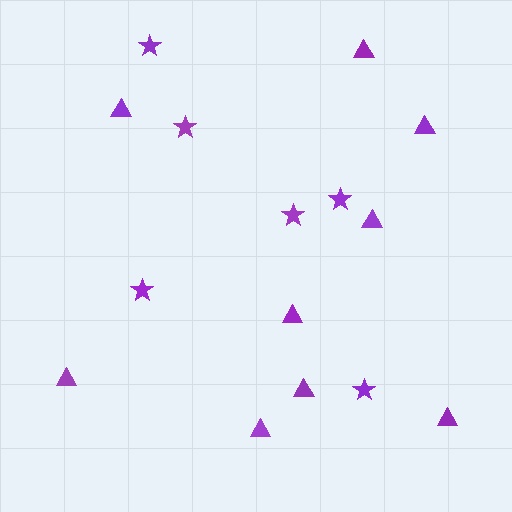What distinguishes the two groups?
There are 2 groups: one group of triangles (9) and one group of stars (6).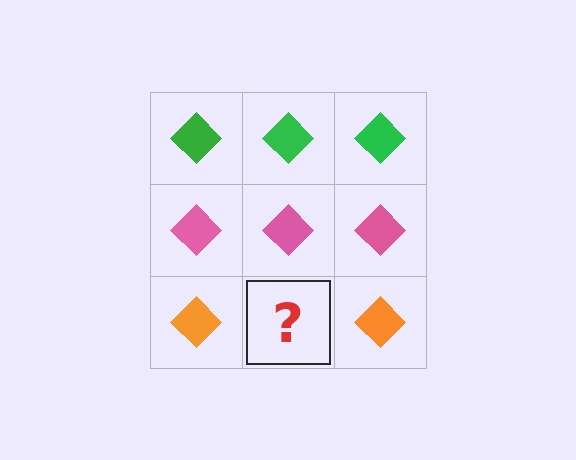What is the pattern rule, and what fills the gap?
The rule is that each row has a consistent color. The gap should be filled with an orange diamond.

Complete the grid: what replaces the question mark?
The question mark should be replaced with an orange diamond.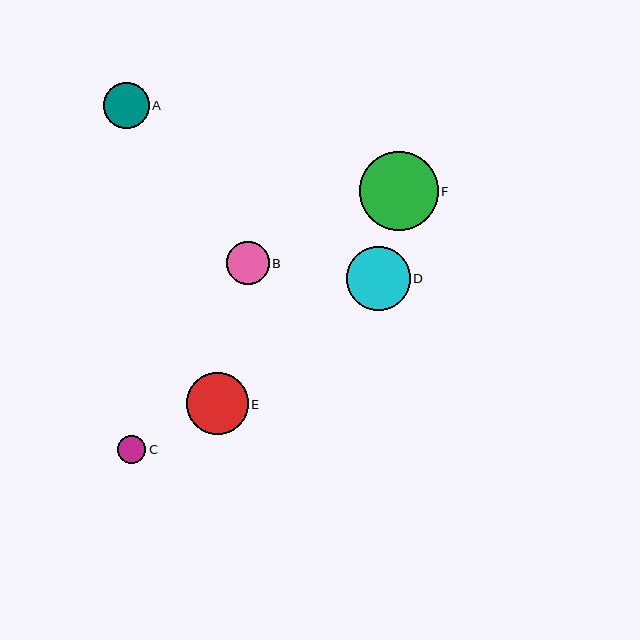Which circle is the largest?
Circle F is the largest with a size of approximately 79 pixels.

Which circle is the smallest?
Circle C is the smallest with a size of approximately 28 pixels.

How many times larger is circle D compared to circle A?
Circle D is approximately 1.4 times the size of circle A.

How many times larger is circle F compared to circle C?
Circle F is approximately 2.8 times the size of circle C.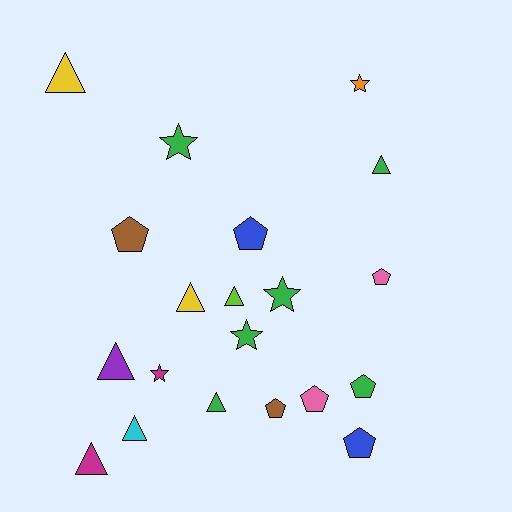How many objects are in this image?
There are 20 objects.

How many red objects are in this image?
There are no red objects.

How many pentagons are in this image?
There are 7 pentagons.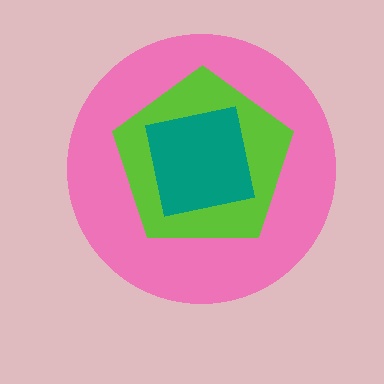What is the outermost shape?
The pink circle.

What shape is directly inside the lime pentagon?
The teal square.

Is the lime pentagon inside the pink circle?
Yes.